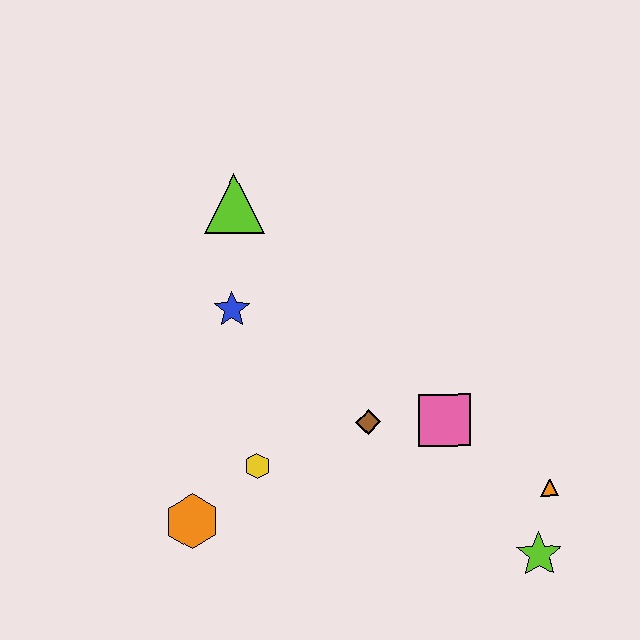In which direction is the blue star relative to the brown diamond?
The blue star is to the left of the brown diamond.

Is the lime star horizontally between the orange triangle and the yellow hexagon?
Yes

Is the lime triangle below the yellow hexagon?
No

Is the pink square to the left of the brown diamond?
No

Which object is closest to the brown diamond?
The pink square is closest to the brown diamond.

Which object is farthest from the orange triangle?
The lime triangle is farthest from the orange triangle.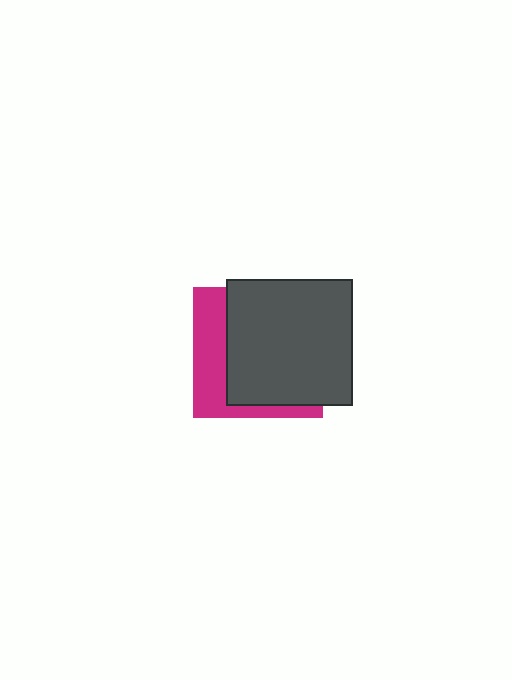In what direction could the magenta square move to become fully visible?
The magenta square could move left. That would shift it out from behind the dark gray square entirely.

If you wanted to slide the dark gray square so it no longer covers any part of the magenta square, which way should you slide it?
Slide it right — that is the most direct way to separate the two shapes.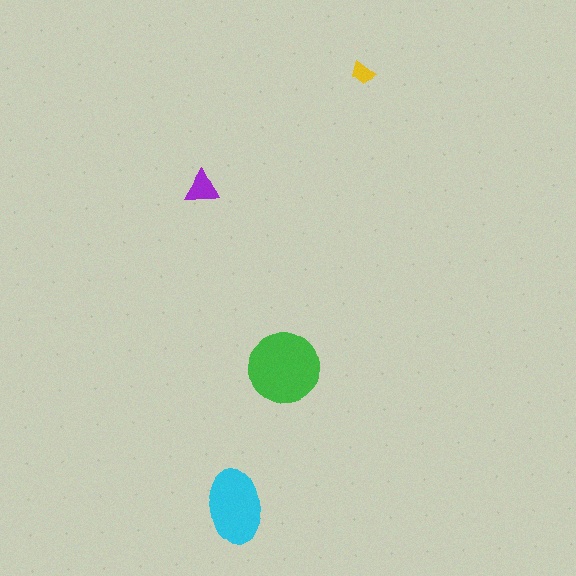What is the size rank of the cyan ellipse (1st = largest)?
2nd.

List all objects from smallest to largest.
The yellow trapezoid, the purple triangle, the cyan ellipse, the green circle.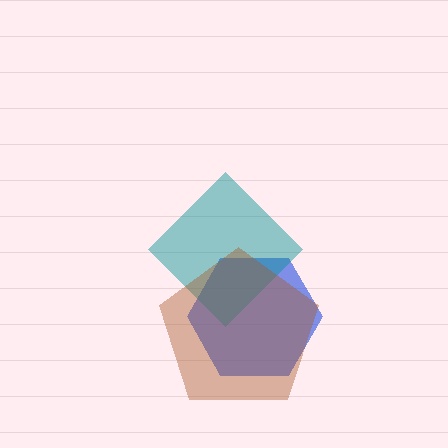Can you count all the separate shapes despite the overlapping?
Yes, there are 3 separate shapes.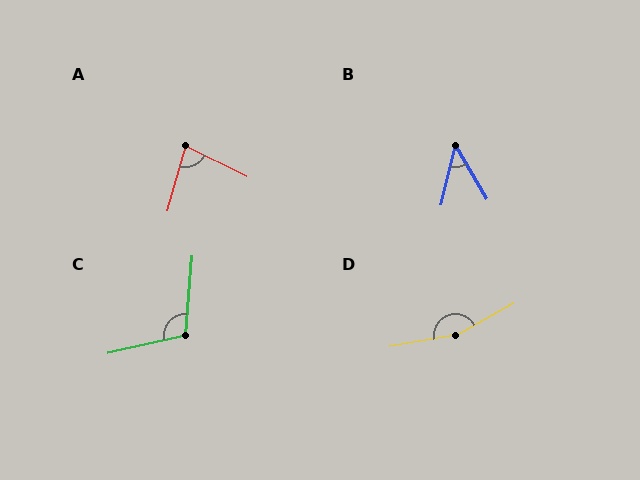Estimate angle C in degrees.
Approximately 107 degrees.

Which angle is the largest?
D, at approximately 161 degrees.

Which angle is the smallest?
B, at approximately 44 degrees.